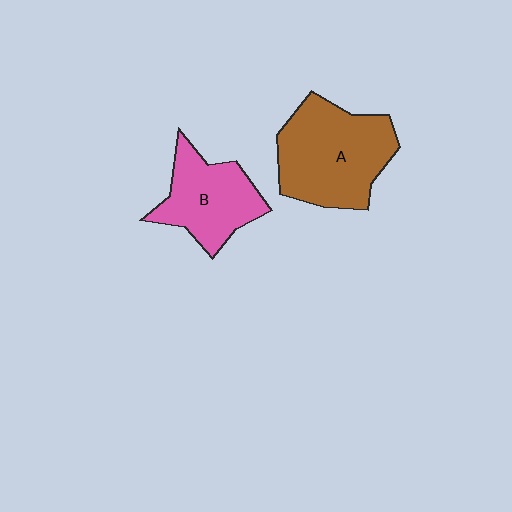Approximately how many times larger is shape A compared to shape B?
Approximately 1.4 times.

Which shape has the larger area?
Shape A (brown).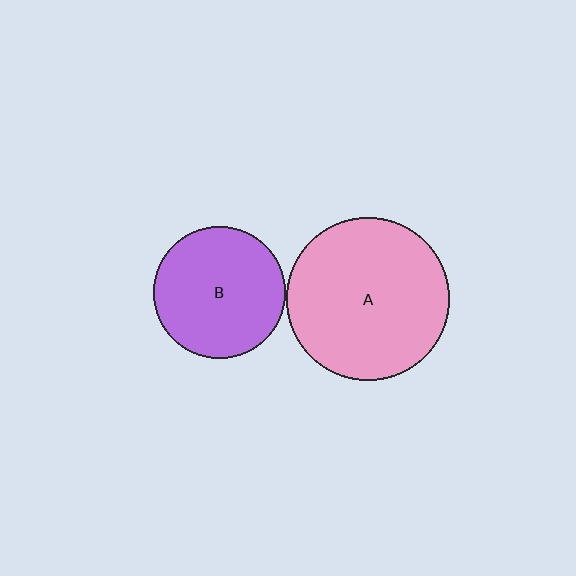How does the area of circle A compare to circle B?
Approximately 1.5 times.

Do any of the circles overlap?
No, none of the circles overlap.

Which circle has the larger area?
Circle A (pink).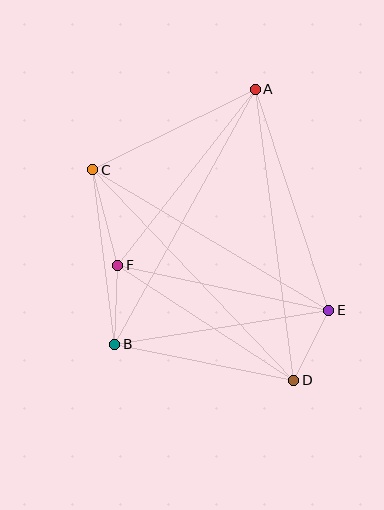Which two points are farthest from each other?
Points A and D are farthest from each other.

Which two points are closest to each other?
Points D and E are closest to each other.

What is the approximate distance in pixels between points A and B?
The distance between A and B is approximately 291 pixels.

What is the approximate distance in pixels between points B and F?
The distance between B and F is approximately 79 pixels.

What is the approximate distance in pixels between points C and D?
The distance between C and D is approximately 291 pixels.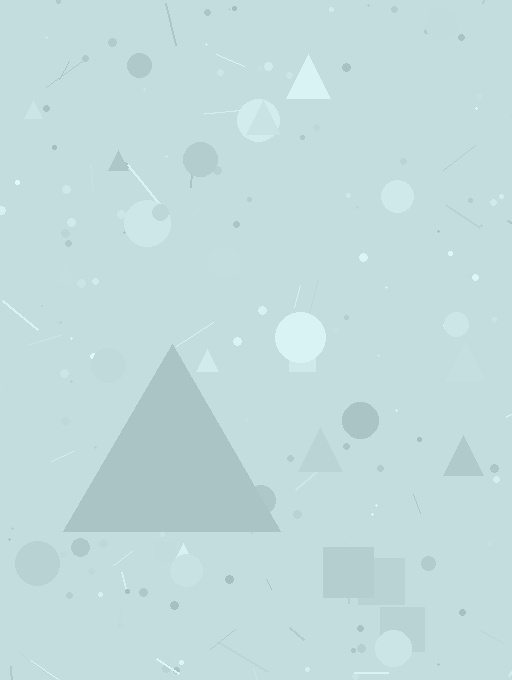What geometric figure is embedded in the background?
A triangle is embedded in the background.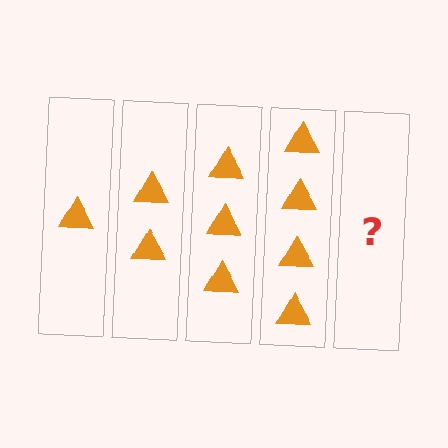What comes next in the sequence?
The next element should be 5 triangles.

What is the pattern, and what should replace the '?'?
The pattern is that each step adds one more triangle. The '?' should be 5 triangles.